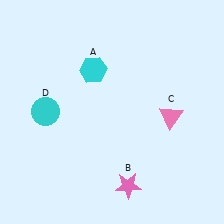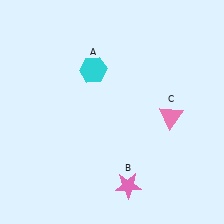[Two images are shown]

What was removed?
The cyan circle (D) was removed in Image 2.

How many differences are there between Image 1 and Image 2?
There is 1 difference between the two images.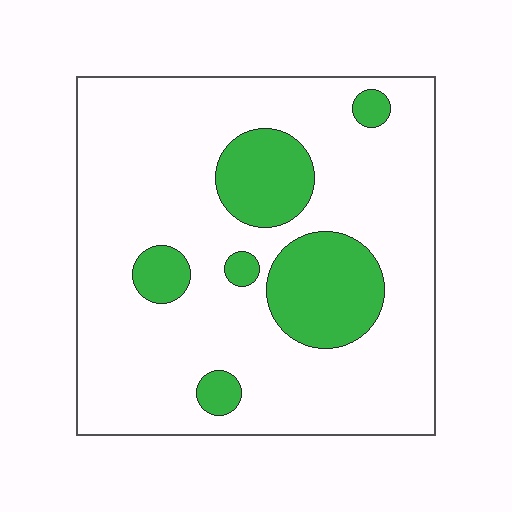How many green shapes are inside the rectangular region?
6.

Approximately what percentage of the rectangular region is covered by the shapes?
Approximately 20%.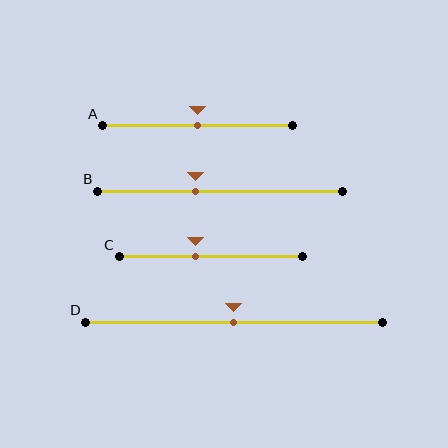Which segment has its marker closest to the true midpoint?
Segment A has its marker closest to the true midpoint.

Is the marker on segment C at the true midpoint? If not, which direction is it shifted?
No, the marker on segment C is shifted to the left by about 8% of the segment length.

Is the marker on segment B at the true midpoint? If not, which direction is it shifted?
No, the marker on segment B is shifted to the left by about 10% of the segment length.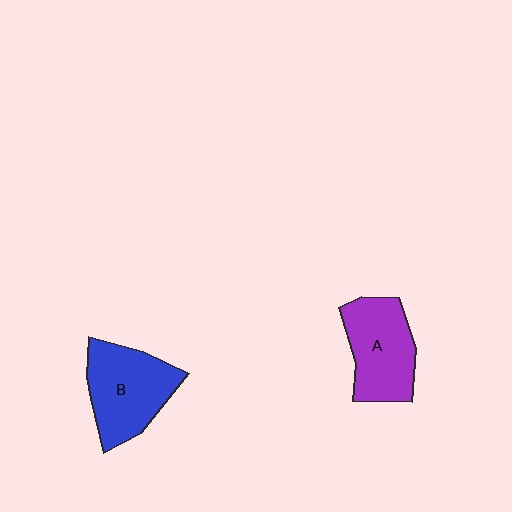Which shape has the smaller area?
Shape A (purple).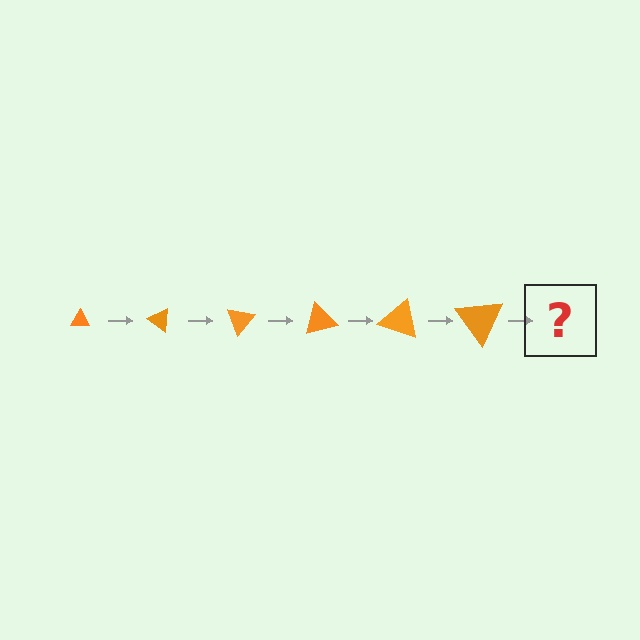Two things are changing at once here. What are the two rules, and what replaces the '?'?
The two rules are that the triangle grows larger each step and it rotates 35 degrees each step. The '?' should be a triangle, larger than the previous one and rotated 210 degrees from the start.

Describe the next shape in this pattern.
It should be a triangle, larger than the previous one and rotated 210 degrees from the start.